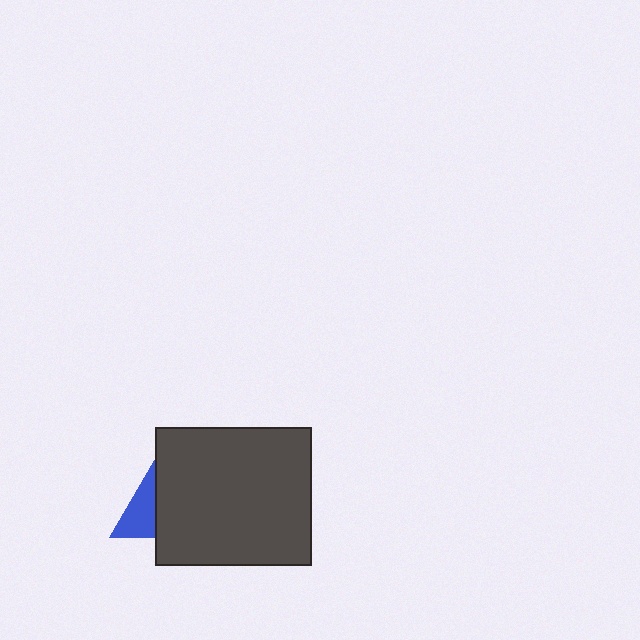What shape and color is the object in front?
The object in front is a dark gray rectangle.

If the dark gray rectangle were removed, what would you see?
You would see the complete blue triangle.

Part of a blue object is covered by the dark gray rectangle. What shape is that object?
It is a triangle.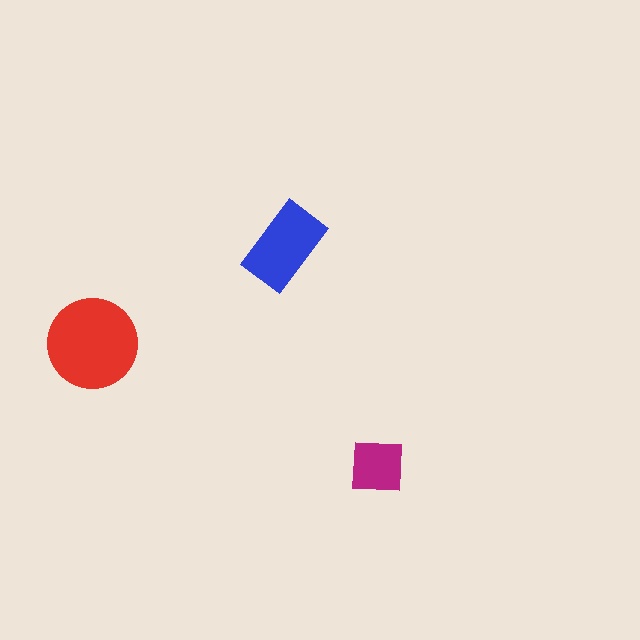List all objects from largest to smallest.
The red circle, the blue rectangle, the magenta square.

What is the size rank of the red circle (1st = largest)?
1st.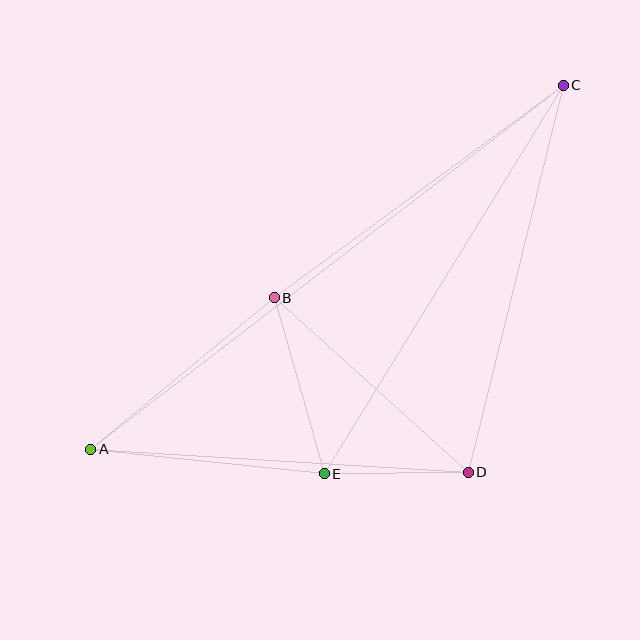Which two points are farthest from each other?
Points A and C are farthest from each other.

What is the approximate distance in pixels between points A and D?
The distance between A and D is approximately 379 pixels.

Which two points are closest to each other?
Points D and E are closest to each other.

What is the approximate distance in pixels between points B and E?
The distance between B and E is approximately 183 pixels.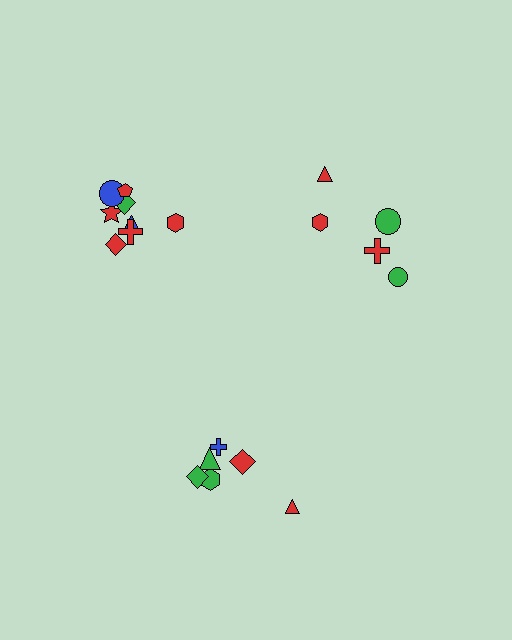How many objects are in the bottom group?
There are 6 objects.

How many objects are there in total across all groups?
There are 19 objects.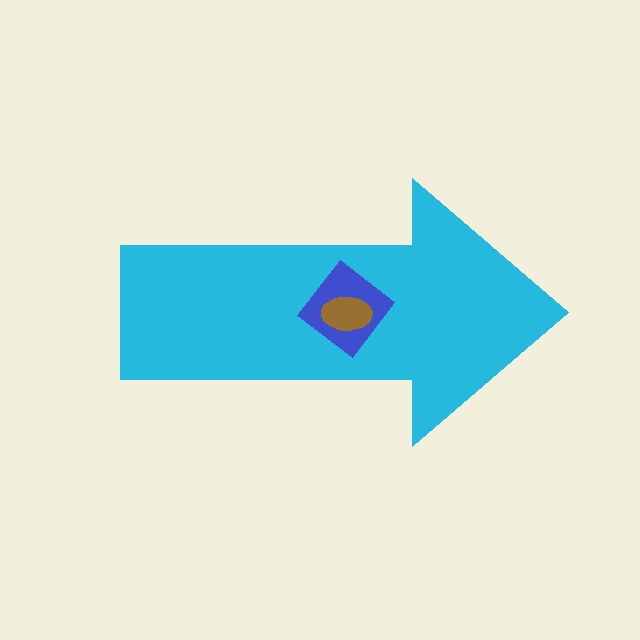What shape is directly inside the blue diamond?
The brown ellipse.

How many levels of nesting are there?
3.